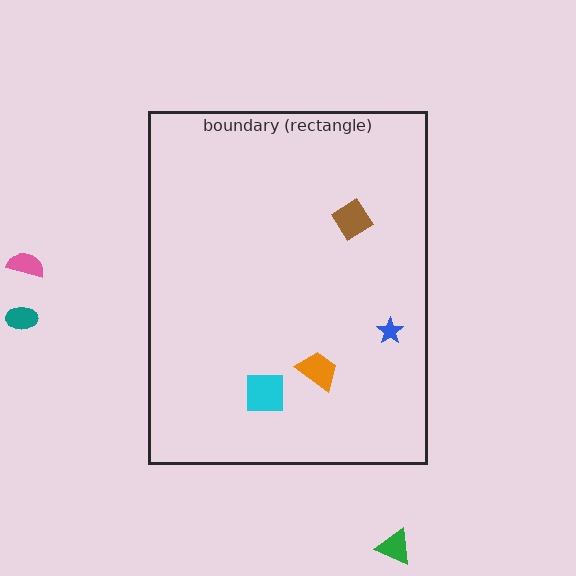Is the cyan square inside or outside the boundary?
Inside.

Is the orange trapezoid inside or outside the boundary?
Inside.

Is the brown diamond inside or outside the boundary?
Inside.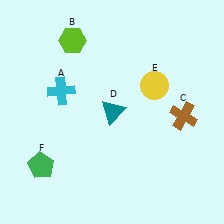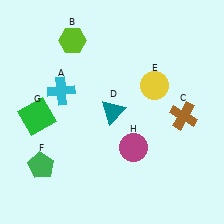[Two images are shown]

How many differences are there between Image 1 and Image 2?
There are 2 differences between the two images.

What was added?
A green square (G), a magenta circle (H) were added in Image 2.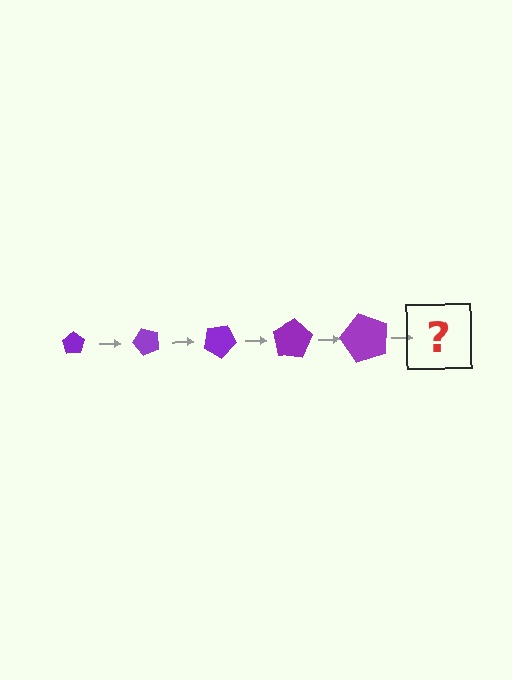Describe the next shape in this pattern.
It should be a pentagon, larger than the previous one and rotated 250 degrees from the start.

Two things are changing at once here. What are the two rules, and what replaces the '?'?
The two rules are that the pentagon grows larger each step and it rotates 50 degrees each step. The '?' should be a pentagon, larger than the previous one and rotated 250 degrees from the start.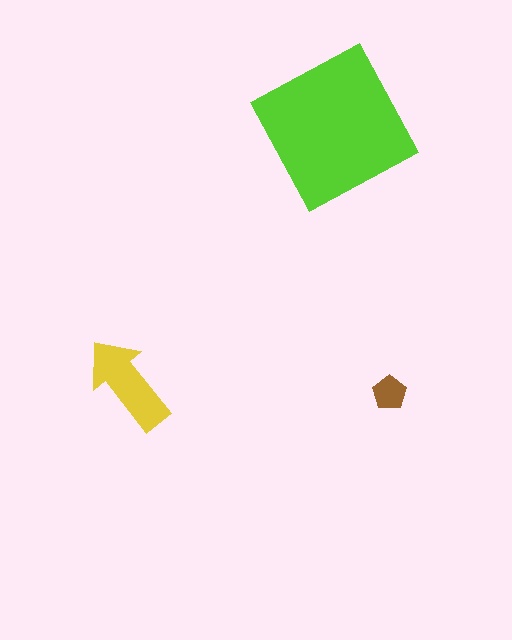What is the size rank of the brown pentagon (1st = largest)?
3rd.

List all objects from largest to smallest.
The lime square, the yellow arrow, the brown pentagon.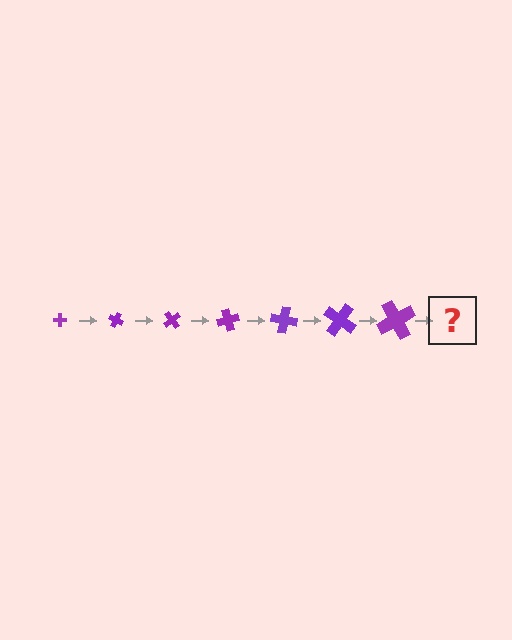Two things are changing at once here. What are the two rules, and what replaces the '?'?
The two rules are that the cross grows larger each step and it rotates 25 degrees each step. The '?' should be a cross, larger than the previous one and rotated 175 degrees from the start.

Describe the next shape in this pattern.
It should be a cross, larger than the previous one and rotated 175 degrees from the start.